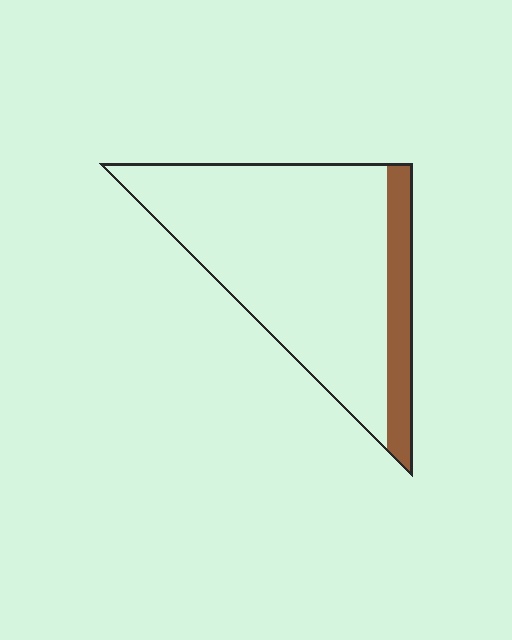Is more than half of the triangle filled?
No.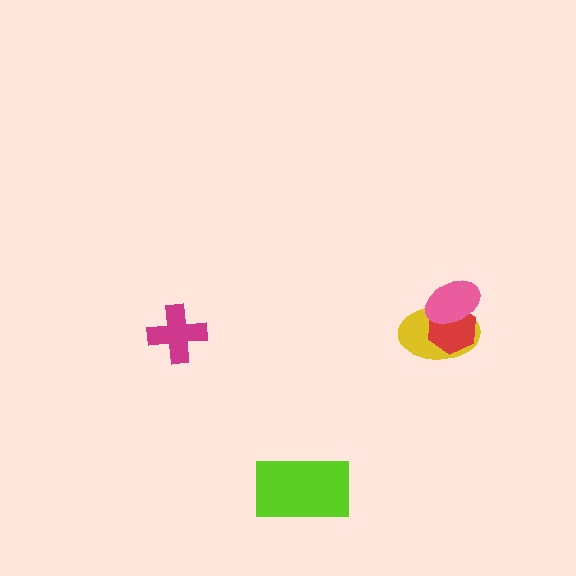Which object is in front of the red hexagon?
The pink ellipse is in front of the red hexagon.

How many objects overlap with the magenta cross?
0 objects overlap with the magenta cross.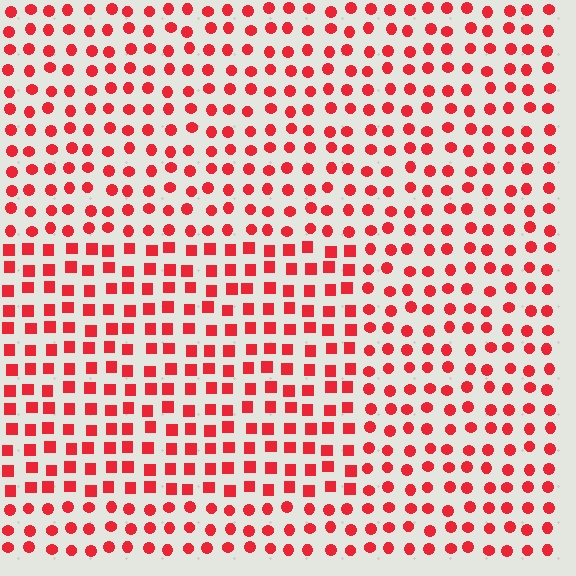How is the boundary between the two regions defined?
The boundary is defined by a change in element shape: squares inside vs. circles outside. All elements share the same color and spacing.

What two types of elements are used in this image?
The image uses squares inside the rectangle region and circles outside it.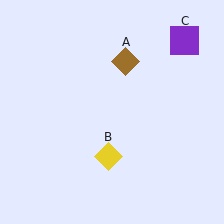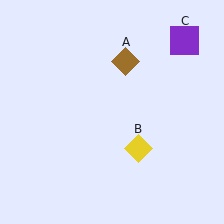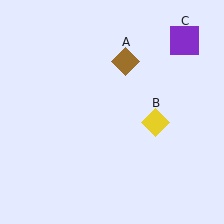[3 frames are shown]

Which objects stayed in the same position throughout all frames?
Brown diamond (object A) and purple square (object C) remained stationary.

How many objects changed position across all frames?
1 object changed position: yellow diamond (object B).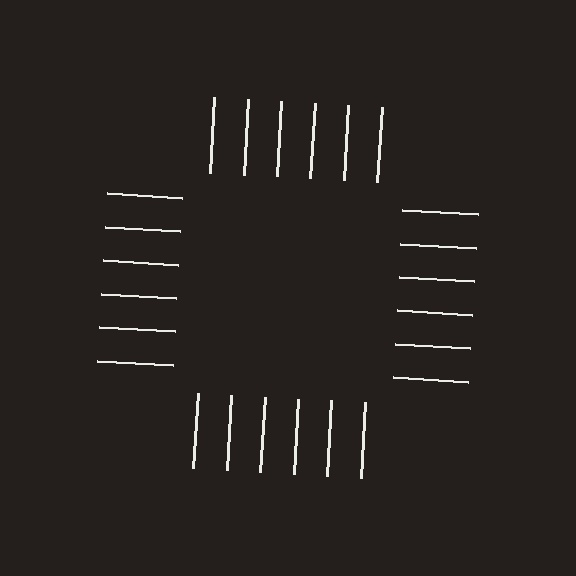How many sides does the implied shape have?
4 sides — the line-ends trace a square.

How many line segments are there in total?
24 — 6 along each of the 4 edges.